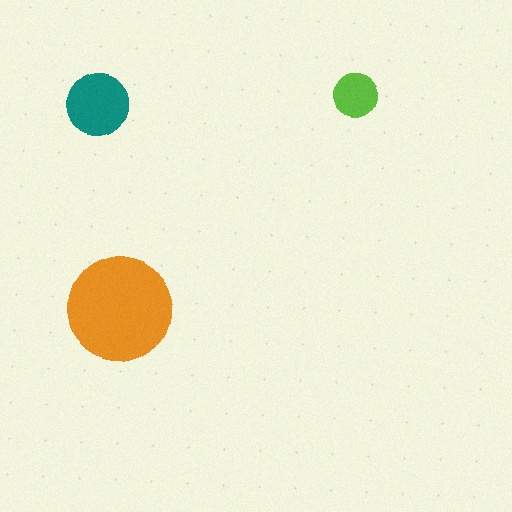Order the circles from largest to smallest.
the orange one, the teal one, the lime one.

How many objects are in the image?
There are 3 objects in the image.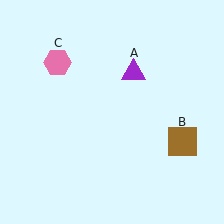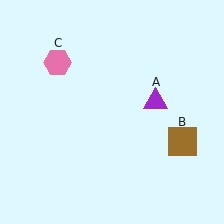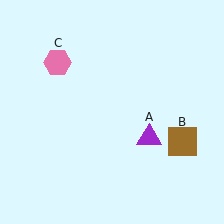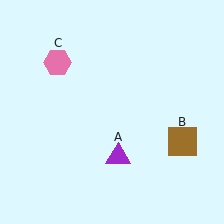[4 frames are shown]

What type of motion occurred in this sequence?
The purple triangle (object A) rotated clockwise around the center of the scene.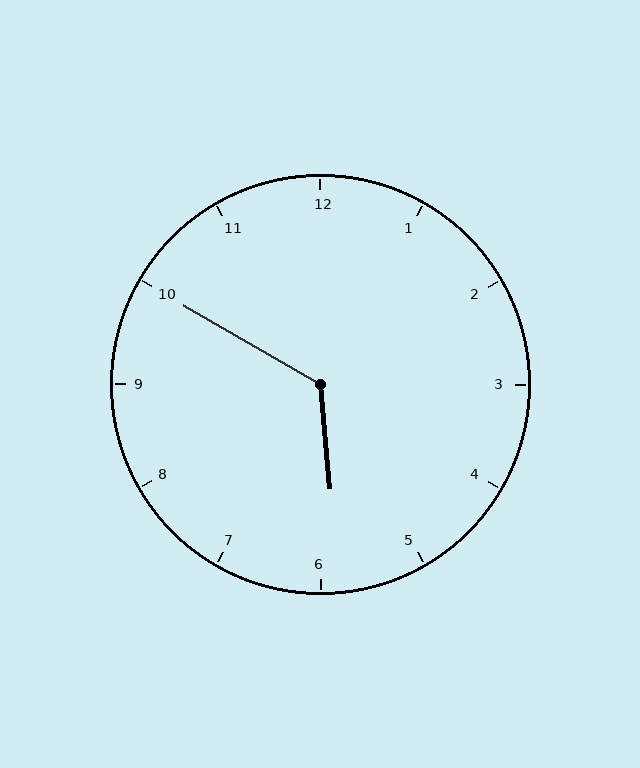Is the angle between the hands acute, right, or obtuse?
It is obtuse.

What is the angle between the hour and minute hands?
Approximately 125 degrees.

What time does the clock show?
5:50.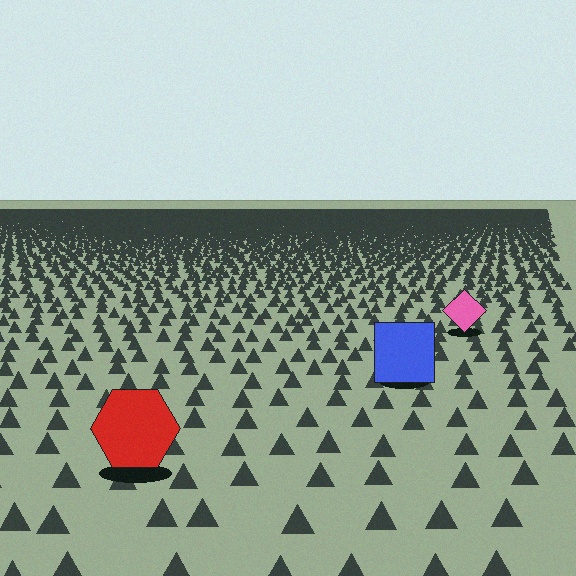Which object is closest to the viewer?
The red hexagon is closest. The texture marks near it are larger and more spread out.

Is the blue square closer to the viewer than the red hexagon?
No. The red hexagon is closer — you can tell from the texture gradient: the ground texture is coarser near it.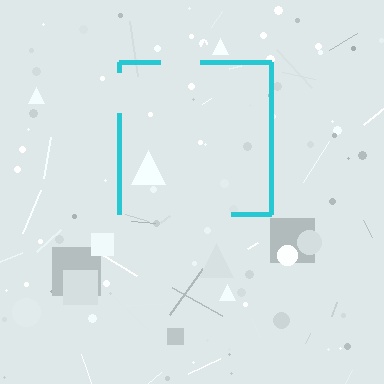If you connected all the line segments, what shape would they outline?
They would outline a square.